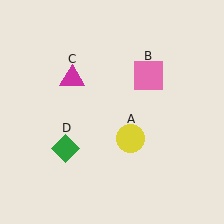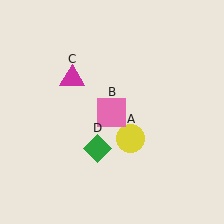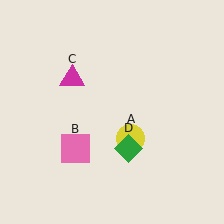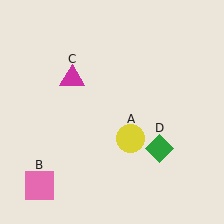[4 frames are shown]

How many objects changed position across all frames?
2 objects changed position: pink square (object B), green diamond (object D).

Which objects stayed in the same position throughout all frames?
Yellow circle (object A) and magenta triangle (object C) remained stationary.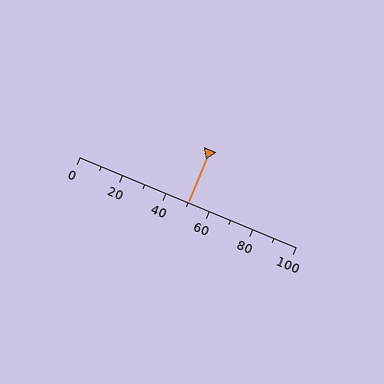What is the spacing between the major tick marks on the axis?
The major ticks are spaced 20 apart.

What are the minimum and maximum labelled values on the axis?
The axis runs from 0 to 100.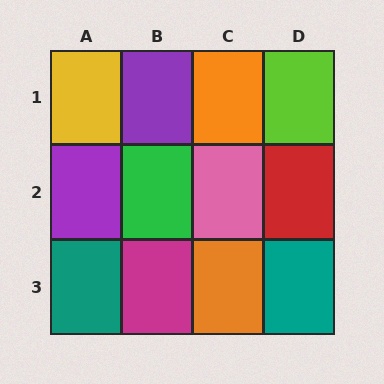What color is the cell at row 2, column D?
Red.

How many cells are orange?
2 cells are orange.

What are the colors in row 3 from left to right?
Teal, magenta, orange, teal.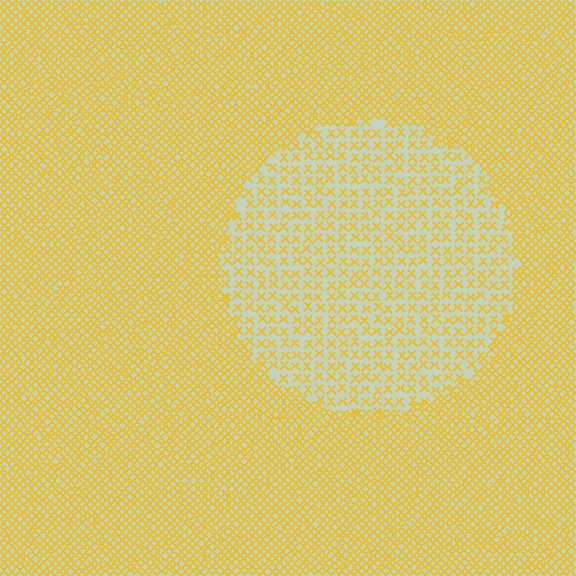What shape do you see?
I see a circle.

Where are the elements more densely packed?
The elements are more densely packed outside the circle boundary.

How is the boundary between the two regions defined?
The boundary is defined by a change in element density (approximately 2.2x ratio). All elements are the same color, size, and shape.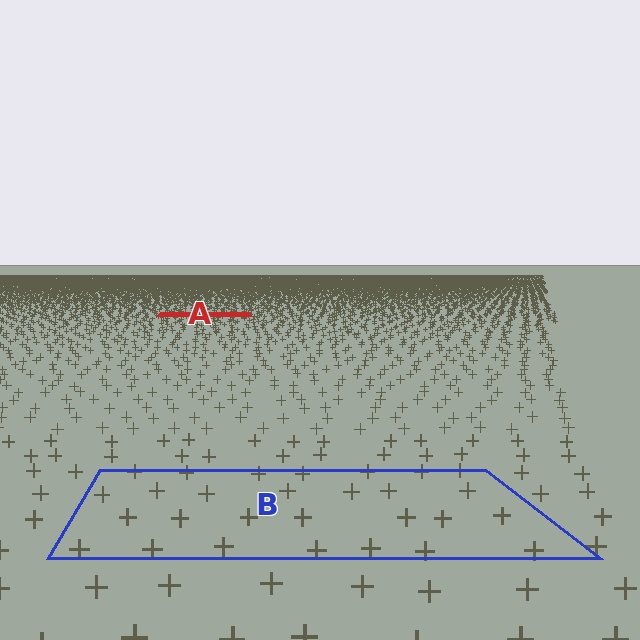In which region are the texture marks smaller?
The texture marks are smaller in region A, because it is farther away.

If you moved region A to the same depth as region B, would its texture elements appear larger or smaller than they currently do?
They would appear larger. At a closer depth, the same texture elements are projected at a bigger on-screen size.